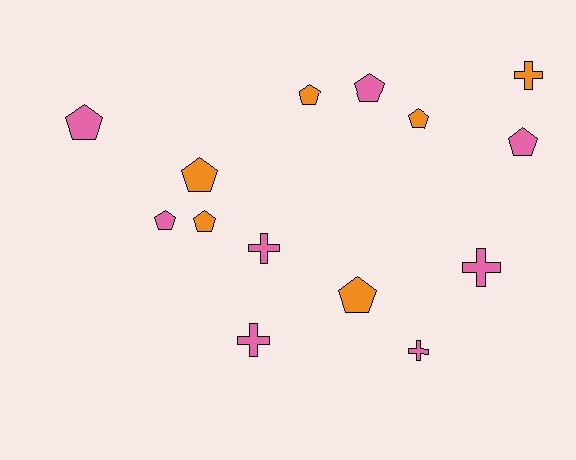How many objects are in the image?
There are 14 objects.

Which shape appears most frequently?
Pentagon, with 9 objects.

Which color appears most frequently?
Pink, with 8 objects.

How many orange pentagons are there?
There are 5 orange pentagons.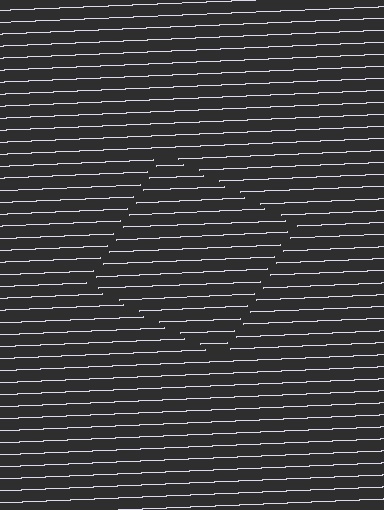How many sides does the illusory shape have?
4 sides — the line-ends trace a square.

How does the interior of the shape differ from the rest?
The interior of the shape contains the same grating, shifted by half a period — the contour is defined by the phase discontinuity where line-ends from the inner and outer gratings abut.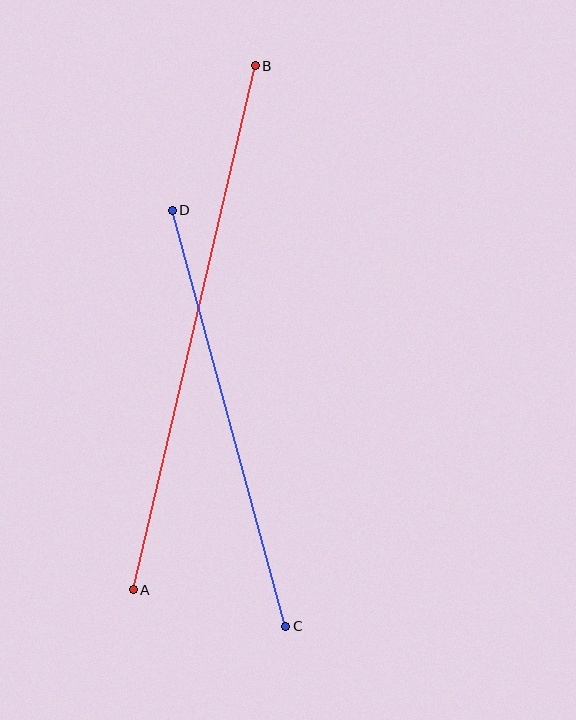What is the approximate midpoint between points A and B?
The midpoint is at approximately (194, 328) pixels.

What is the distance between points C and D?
The distance is approximately 431 pixels.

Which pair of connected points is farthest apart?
Points A and B are farthest apart.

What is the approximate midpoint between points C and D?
The midpoint is at approximately (229, 418) pixels.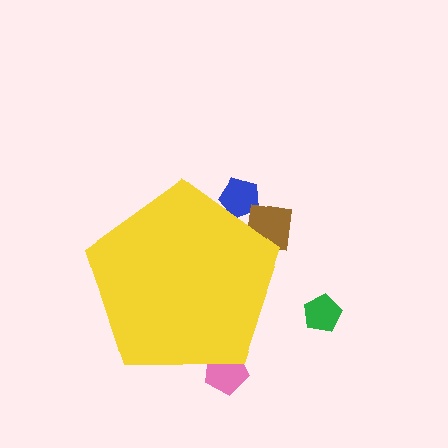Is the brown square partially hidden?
Yes, the brown square is partially hidden behind the yellow pentagon.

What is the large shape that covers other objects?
A yellow pentagon.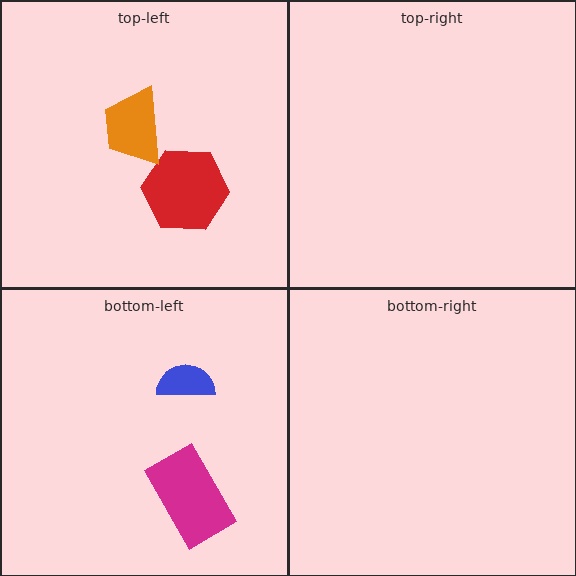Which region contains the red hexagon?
The top-left region.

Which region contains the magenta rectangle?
The bottom-left region.